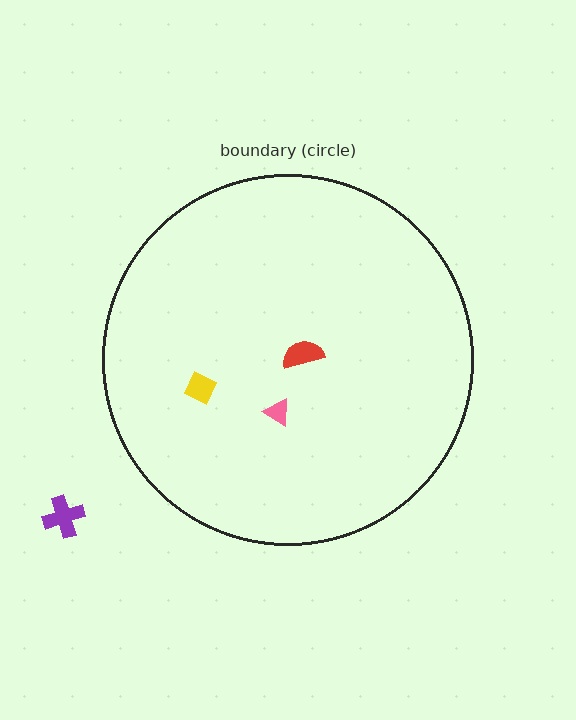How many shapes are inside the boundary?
3 inside, 1 outside.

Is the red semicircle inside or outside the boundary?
Inside.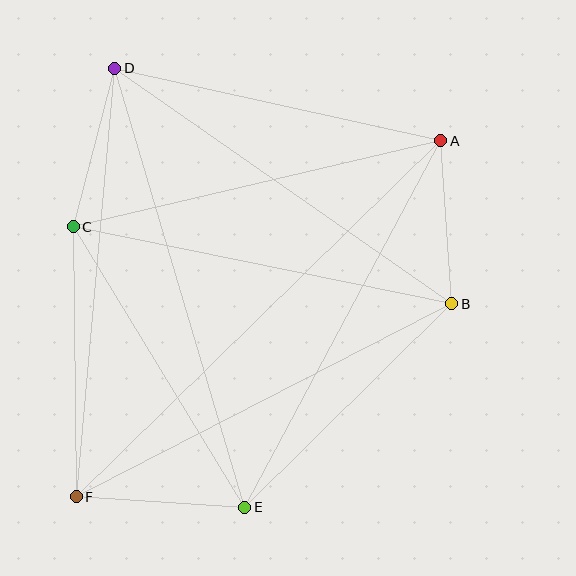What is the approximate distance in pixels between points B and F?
The distance between B and F is approximately 423 pixels.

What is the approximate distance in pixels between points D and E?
The distance between D and E is approximately 458 pixels.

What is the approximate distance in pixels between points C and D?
The distance between C and D is approximately 164 pixels.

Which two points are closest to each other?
Points A and B are closest to each other.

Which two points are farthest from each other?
Points A and F are farthest from each other.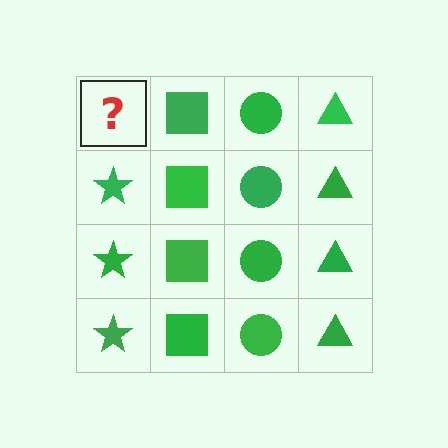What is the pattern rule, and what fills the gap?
The rule is that each column has a consistent shape. The gap should be filled with a green star.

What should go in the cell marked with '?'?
The missing cell should contain a green star.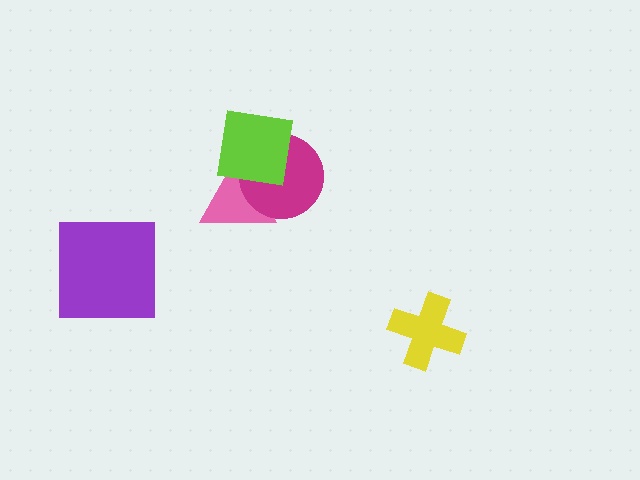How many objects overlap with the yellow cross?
0 objects overlap with the yellow cross.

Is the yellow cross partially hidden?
No, no other shape covers it.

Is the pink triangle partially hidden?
Yes, it is partially covered by another shape.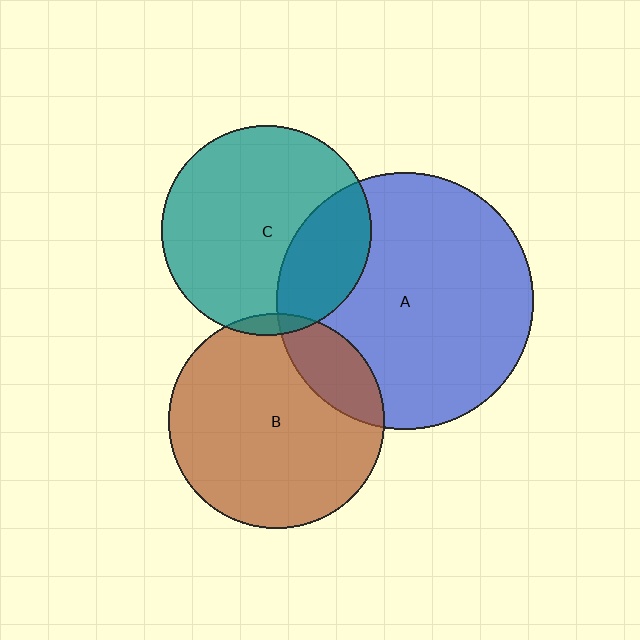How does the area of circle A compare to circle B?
Approximately 1.4 times.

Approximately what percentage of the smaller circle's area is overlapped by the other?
Approximately 5%.